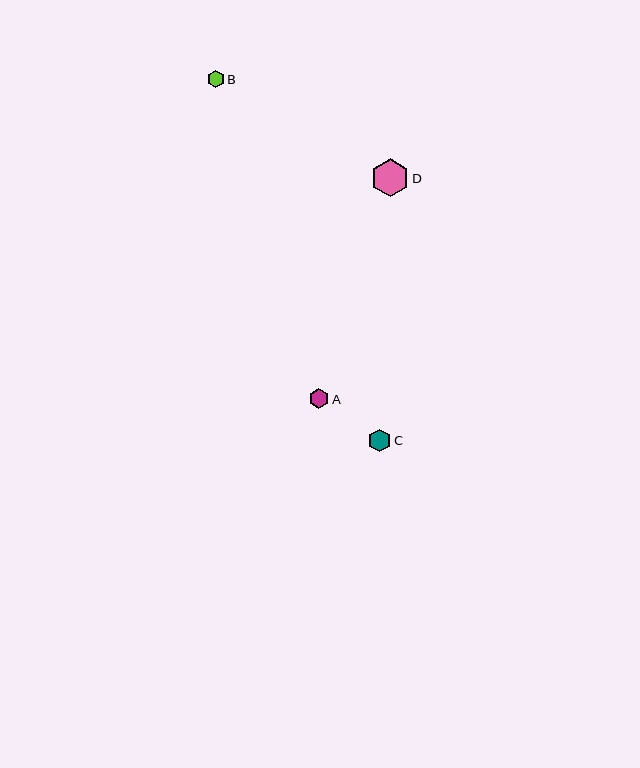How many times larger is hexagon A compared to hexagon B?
Hexagon A is approximately 1.2 times the size of hexagon B.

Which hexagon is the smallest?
Hexagon B is the smallest with a size of approximately 17 pixels.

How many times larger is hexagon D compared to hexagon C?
Hexagon D is approximately 1.7 times the size of hexagon C.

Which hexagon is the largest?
Hexagon D is the largest with a size of approximately 38 pixels.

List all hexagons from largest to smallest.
From largest to smallest: D, C, A, B.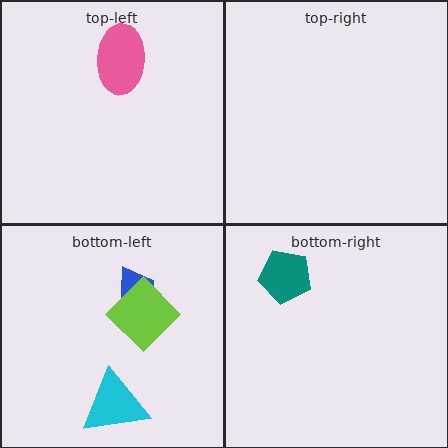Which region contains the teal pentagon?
The bottom-right region.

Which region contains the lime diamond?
The bottom-left region.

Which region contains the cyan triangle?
The bottom-left region.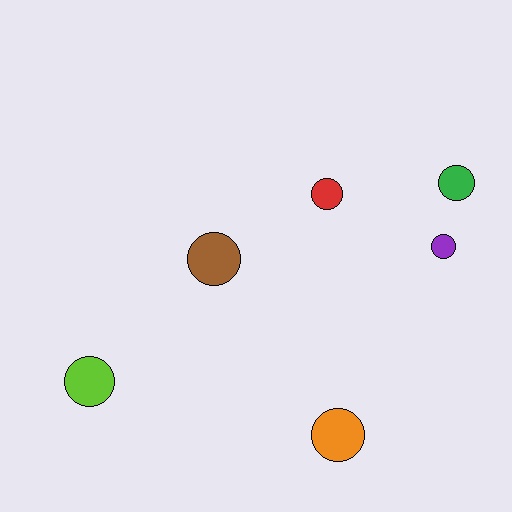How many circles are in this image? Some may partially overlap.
There are 6 circles.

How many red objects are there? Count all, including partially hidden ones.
There is 1 red object.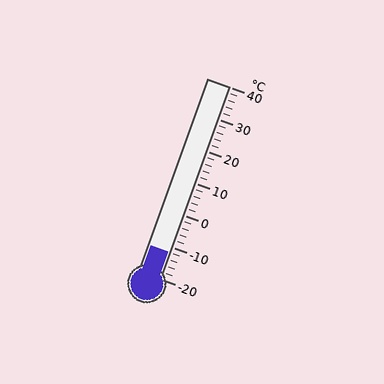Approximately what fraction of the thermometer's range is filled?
The thermometer is filled to approximately 15% of its range.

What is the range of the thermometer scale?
The thermometer scale ranges from -20°C to 40°C.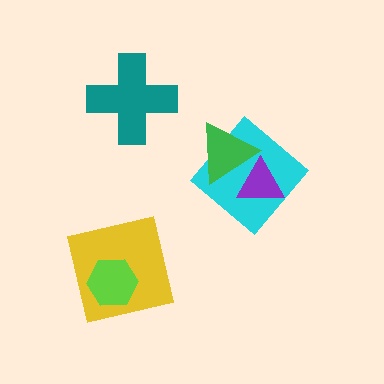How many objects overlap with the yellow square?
1 object overlaps with the yellow square.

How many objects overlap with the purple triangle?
2 objects overlap with the purple triangle.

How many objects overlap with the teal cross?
0 objects overlap with the teal cross.